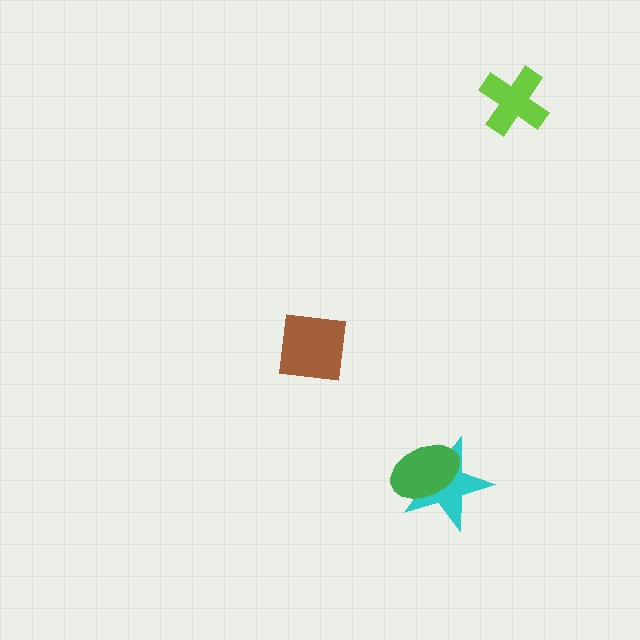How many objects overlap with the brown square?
0 objects overlap with the brown square.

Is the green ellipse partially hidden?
No, no other shape covers it.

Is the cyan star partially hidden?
Yes, it is partially covered by another shape.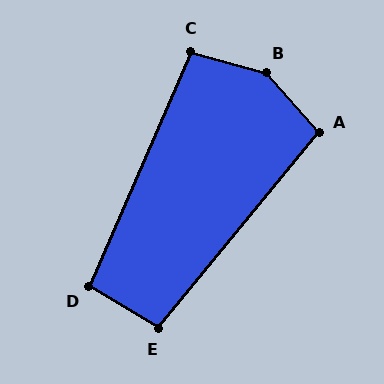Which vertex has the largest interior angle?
B, at approximately 147 degrees.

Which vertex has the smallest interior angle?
D, at approximately 97 degrees.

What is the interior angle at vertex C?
Approximately 98 degrees (obtuse).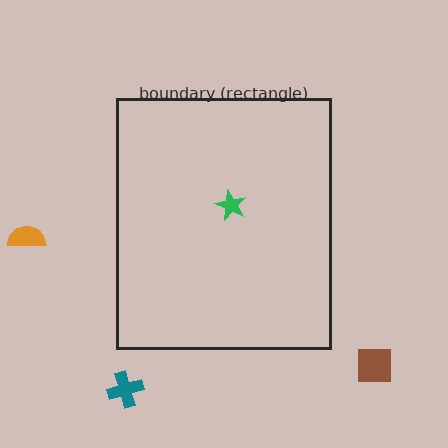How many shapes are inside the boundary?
1 inside, 3 outside.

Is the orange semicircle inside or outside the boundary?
Outside.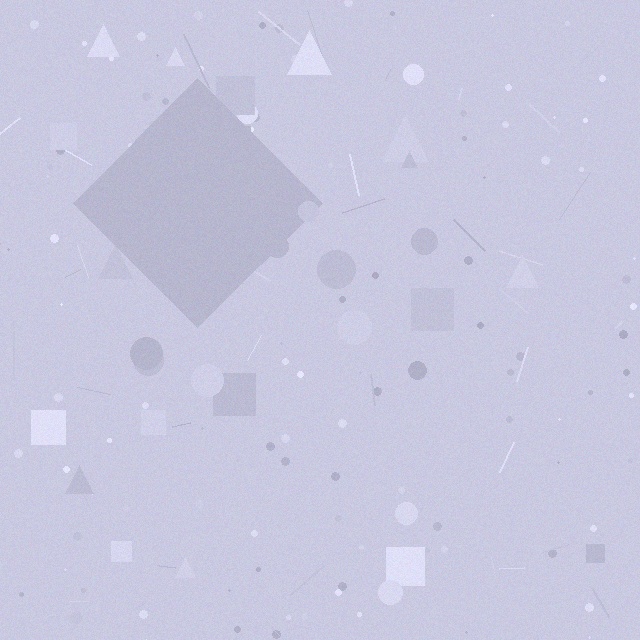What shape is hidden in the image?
A diamond is hidden in the image.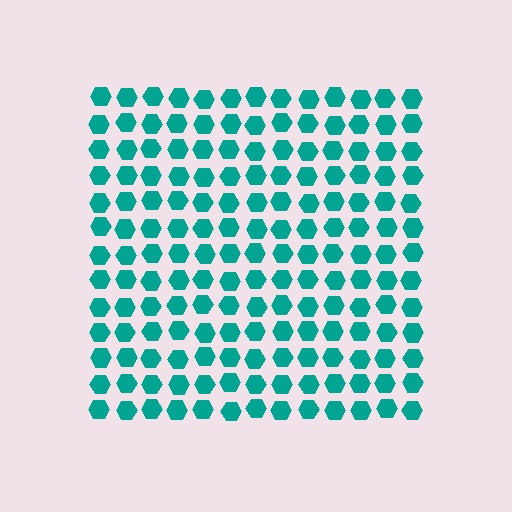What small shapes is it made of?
It is made of small hexagons.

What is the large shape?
The large shape is a square.